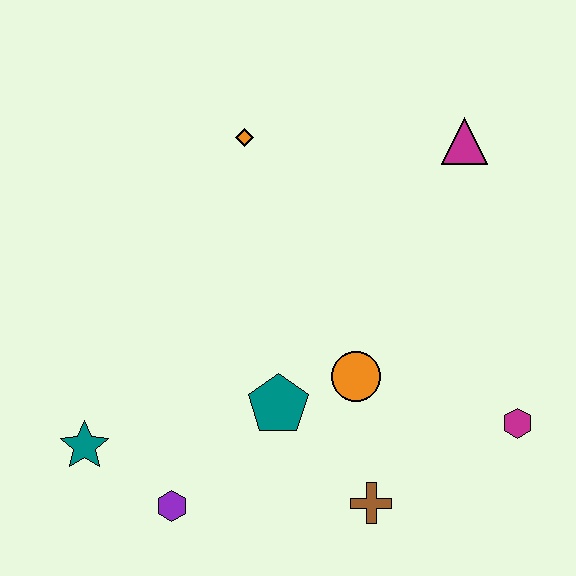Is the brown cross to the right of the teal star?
Yes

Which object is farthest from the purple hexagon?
The magenta triangle is farthest from the purple hexagon.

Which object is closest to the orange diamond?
The magenta triangle is closest to the orange diamond.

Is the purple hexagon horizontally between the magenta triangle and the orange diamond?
No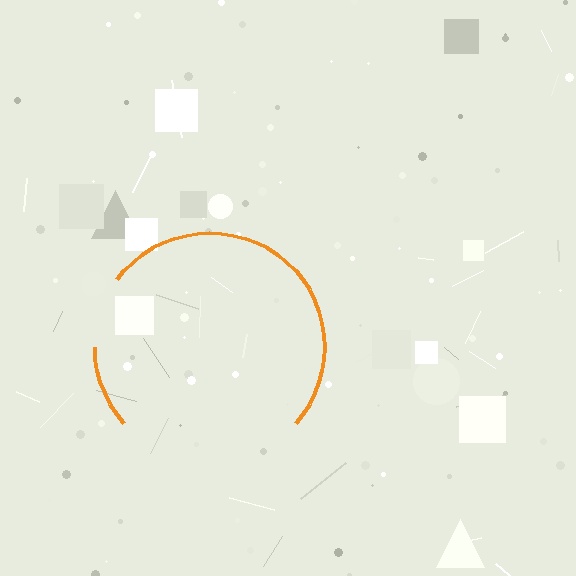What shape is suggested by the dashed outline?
The dashed outline suggests a circle.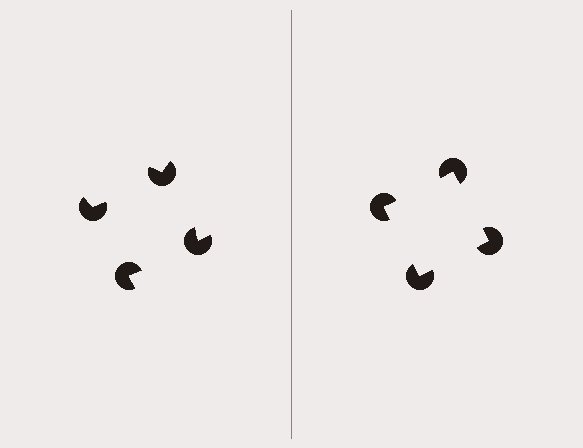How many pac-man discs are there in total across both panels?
8 — 4 on each side.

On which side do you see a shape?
An illusory square appears on the right side. On the left side the wedge cuts are rotated, so no coherent shape forms.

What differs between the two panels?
The pac-man discs are positioned identically on both sides; only the wedge orientations differ. On the right they align to a square; on the left they are misaligned.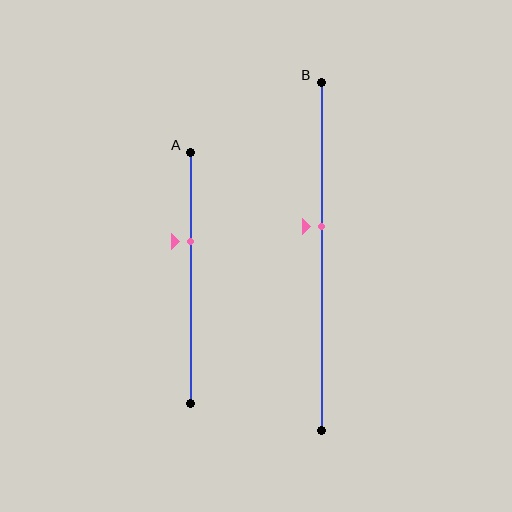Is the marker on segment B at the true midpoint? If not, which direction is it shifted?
No, the marker on segment B is shifted upward by about 9% of the segment length.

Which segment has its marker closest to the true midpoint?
Segment B has its marker closest to the true midpoint.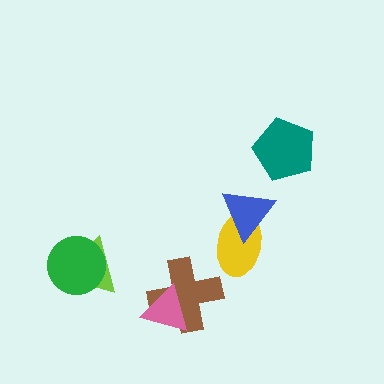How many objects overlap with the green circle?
1 object overlaps with the green circle.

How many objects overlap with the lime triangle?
1 object overlaps with the lime triangle.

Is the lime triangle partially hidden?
Yes, it is partially covered by another shape.